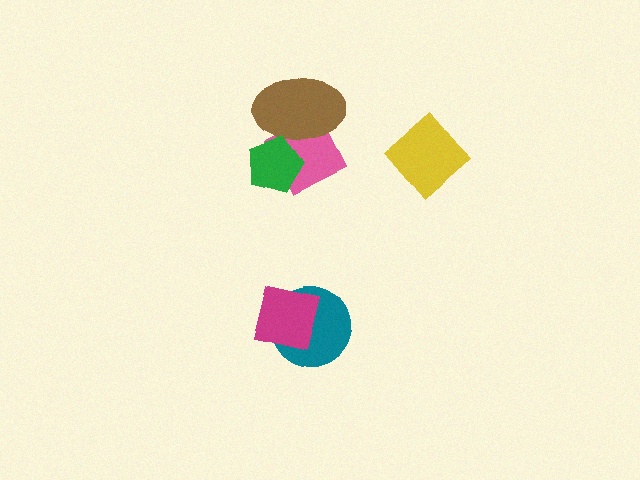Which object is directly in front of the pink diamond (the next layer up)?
The brown ellipse is directly in front of the pink diamond.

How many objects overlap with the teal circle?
1 object overlaps with the teal circle.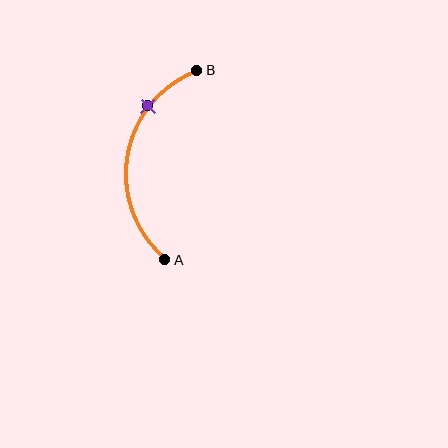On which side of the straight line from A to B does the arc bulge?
The arc bulges to the left of the straight line connecting A and B.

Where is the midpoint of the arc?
The arc midpoint is the point on the curve farthest from the straight line joining A and B. It sits to the left of that line.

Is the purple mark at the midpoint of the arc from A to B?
No. The purple mark lies on the arc but is closer to endpoint B. The arc midpoint would be at the point on the curve equidistant along the arc from both A and B.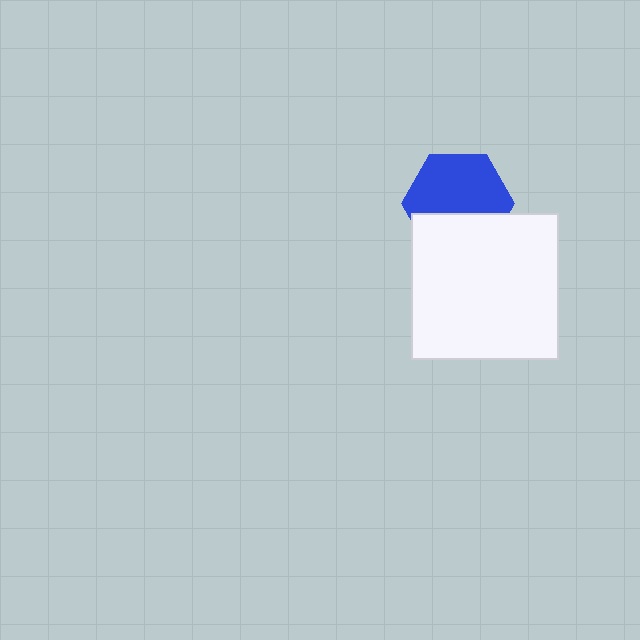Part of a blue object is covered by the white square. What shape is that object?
It is a hexagon.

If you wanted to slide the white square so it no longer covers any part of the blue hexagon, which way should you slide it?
Slide it down — that is the most direct way to separate the two shapes.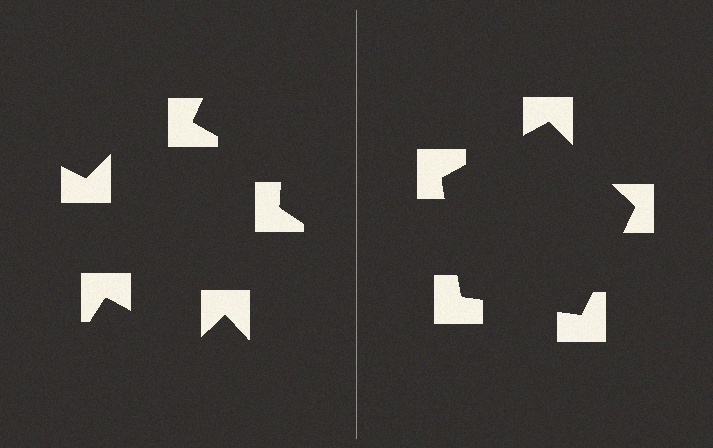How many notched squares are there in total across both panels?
10 — 5 on each side.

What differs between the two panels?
The notched squares are positioned identically on both sides; only the wedge orientations differ. On the right they align to a pentagon; on the left they are misaligned.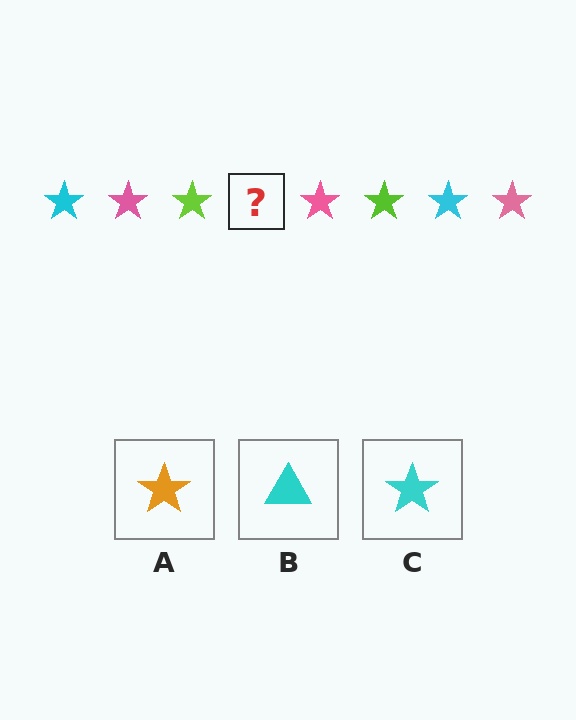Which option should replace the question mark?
Option C.